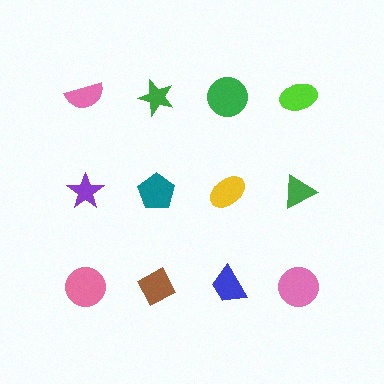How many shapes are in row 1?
4 shapes.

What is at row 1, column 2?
A green star.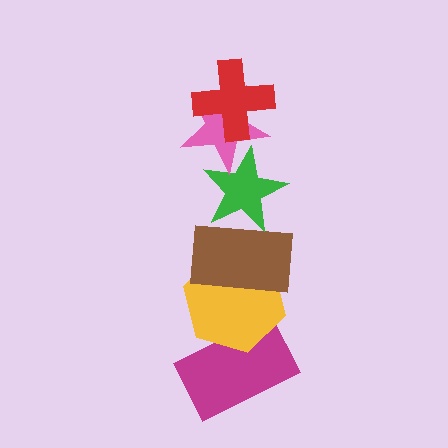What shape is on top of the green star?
The pink star is on top of the green star.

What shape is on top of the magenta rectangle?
The yellow hexagon is on top of the magenta rectangle.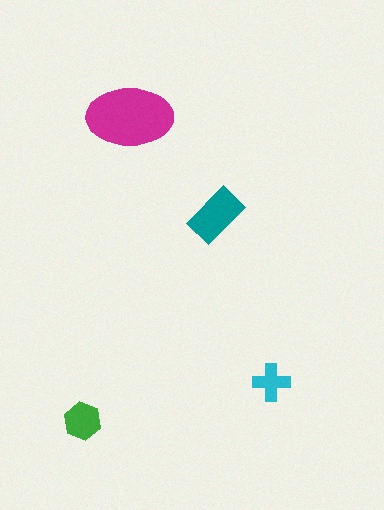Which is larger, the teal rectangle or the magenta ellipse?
The magenta ellipse.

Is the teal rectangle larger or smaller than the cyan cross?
Larger.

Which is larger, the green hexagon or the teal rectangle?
The teal rectangle.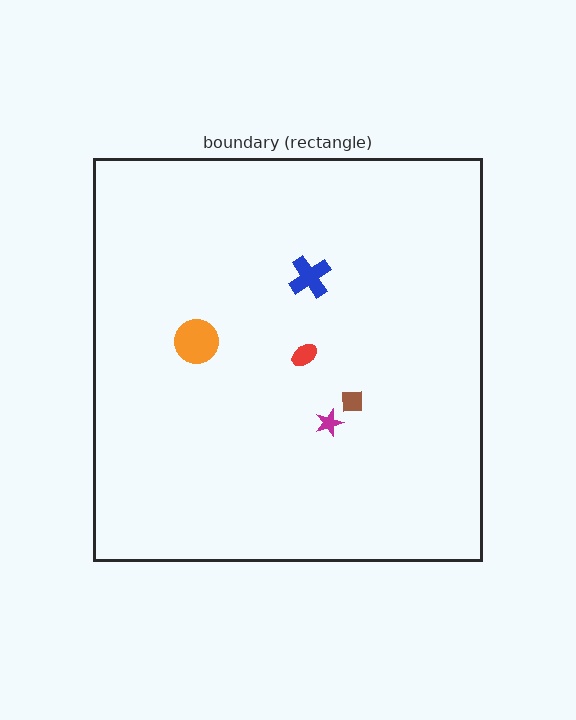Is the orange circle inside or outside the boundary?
Inside.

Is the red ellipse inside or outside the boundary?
Inside.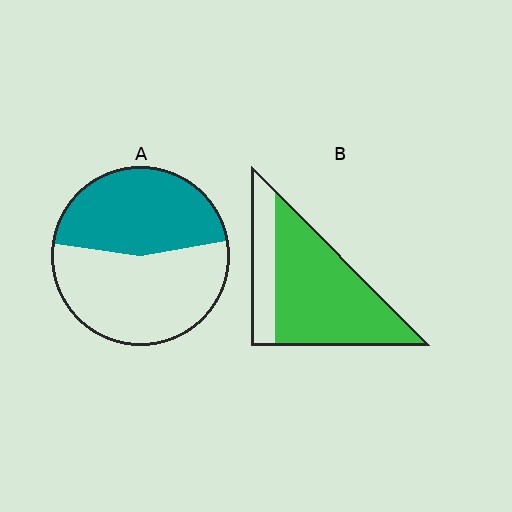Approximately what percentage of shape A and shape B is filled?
A is approximately 45% and B is approximately 75%.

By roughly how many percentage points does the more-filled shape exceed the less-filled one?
By roughly 30 percentage points (B over A).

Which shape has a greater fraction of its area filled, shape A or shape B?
Shape B.